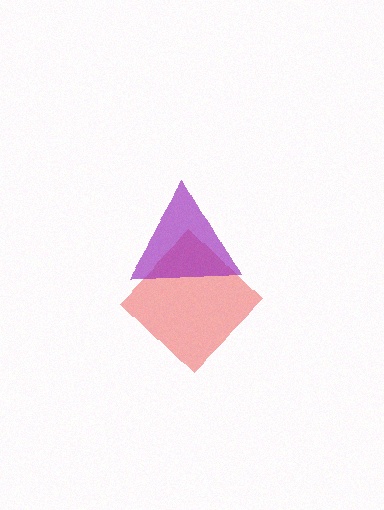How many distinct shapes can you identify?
There are 2 distinct shapes: a red diamond, a purple triangle.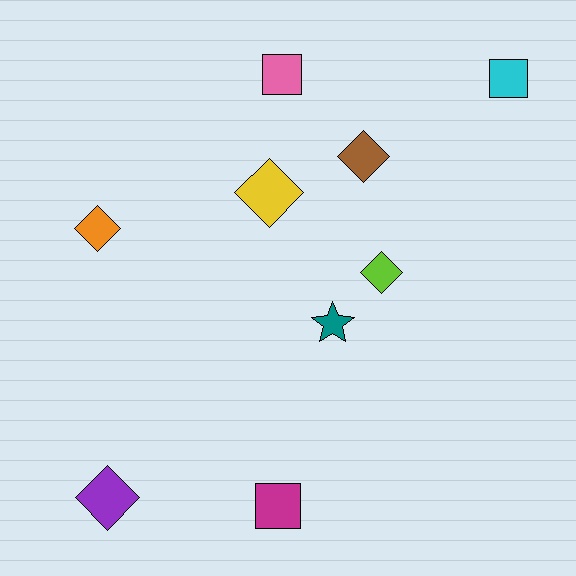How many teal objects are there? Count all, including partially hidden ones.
There is 1 teal object.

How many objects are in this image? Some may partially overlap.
There are 9 objects.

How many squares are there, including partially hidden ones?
There are 3 squares.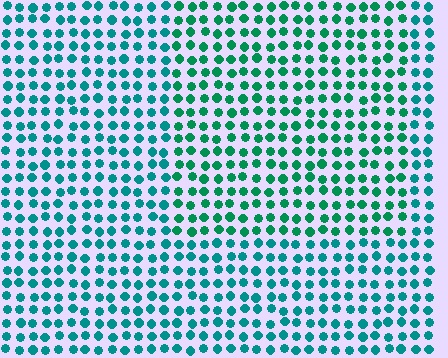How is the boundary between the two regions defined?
The boundary is defined purely by a slight shift in hue (about 25 degrees). Spacing, size, and orientation are identical on both sides.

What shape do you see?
I see a rectangle.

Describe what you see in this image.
The image is filled with small teal elements in a uniform arrangement. A rectangle-shaped region is visible where the elements are tinted to a slightly different hue, forming a subtle color boundary.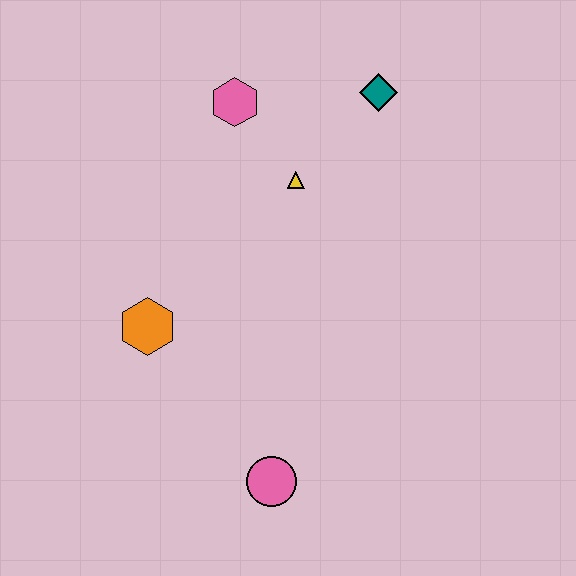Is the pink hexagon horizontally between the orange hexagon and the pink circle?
Yes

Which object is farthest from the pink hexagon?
The pink circle is farthest from the pink hexagon.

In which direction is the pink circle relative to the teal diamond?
The pink circle is below the teal diamond.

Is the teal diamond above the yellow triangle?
Yes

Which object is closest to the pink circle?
The orange hexagon is closest to the pink circle.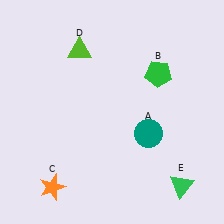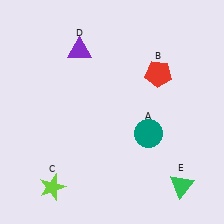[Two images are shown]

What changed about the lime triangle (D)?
In Image 1, D is lime. In Image 2, it changed to purple.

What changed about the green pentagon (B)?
In Image 1, B is green. In Image 2, it changed to red.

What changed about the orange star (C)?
In Image 1, C is orange. In Image 2, it changed to lime.